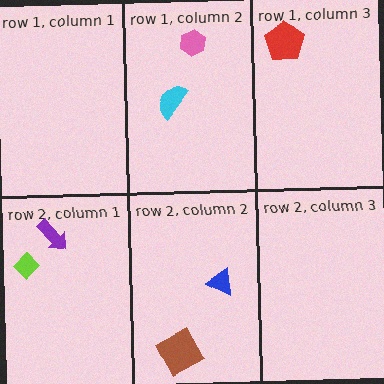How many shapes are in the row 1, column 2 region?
2.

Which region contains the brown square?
The row 2, column 2 region.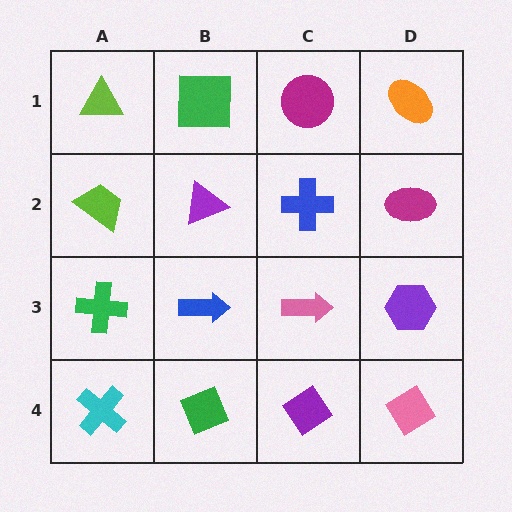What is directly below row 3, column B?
A green diamond.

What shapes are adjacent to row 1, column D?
A magenta ellipse (row 2, column D), a magenta circle (row 1, column C).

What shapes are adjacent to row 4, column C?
A pink arrow (row 3, column C), a green diamond (row 4, column B), a pink diamond (row 4, column D).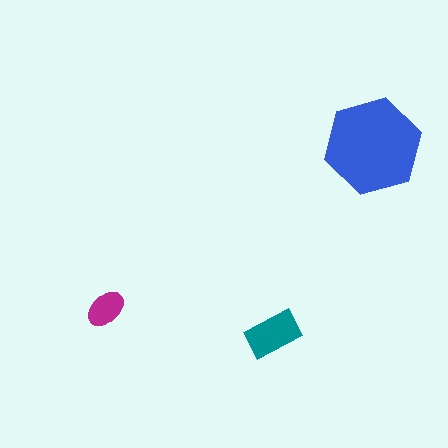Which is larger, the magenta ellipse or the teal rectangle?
The teal rectangle.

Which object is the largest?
The blue hexagon.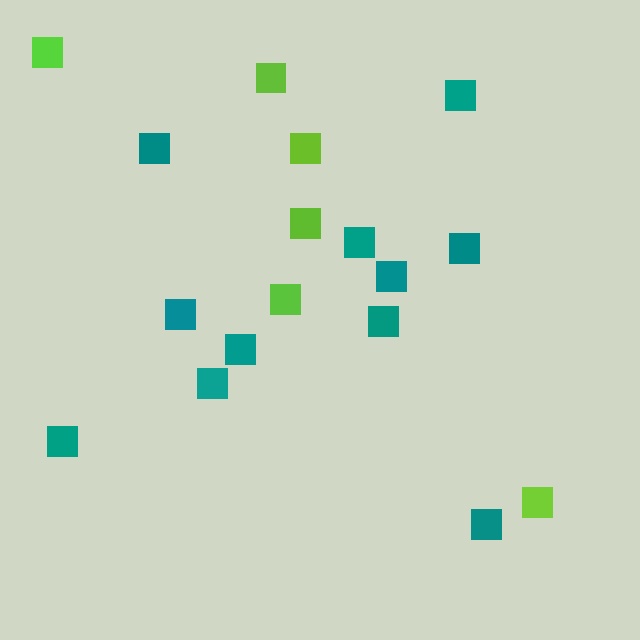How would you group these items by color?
There are 2 groups: one group of teal squares (11) and one group of lime squares (6).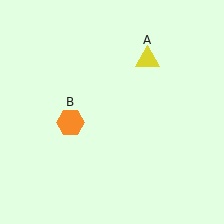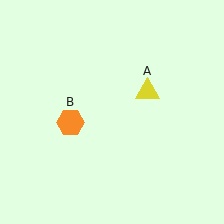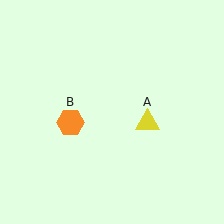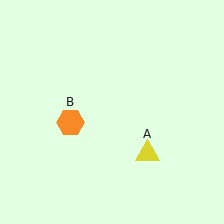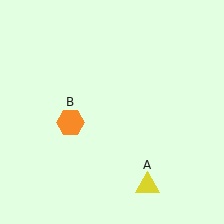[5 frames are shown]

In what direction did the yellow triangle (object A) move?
The yellow triangle (object A) moved down.